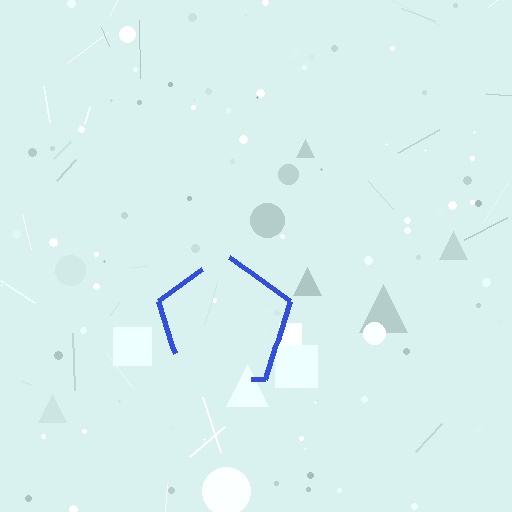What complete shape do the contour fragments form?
The contour fragments form a pentagon.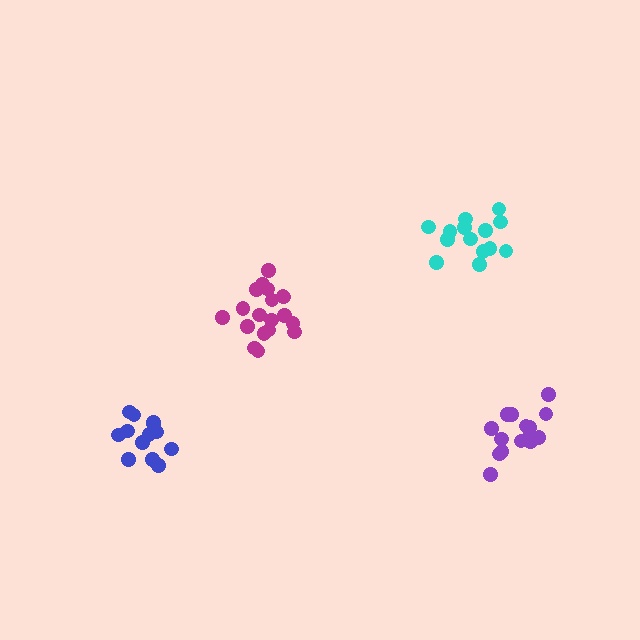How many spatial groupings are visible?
There are 4 spatial groupings.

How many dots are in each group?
Group 1: 15 dots, Group 2: 14 dots, Group 3: 14 dots, Group 4: 19 dots (62 total).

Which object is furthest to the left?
The blue cluster is leftmost.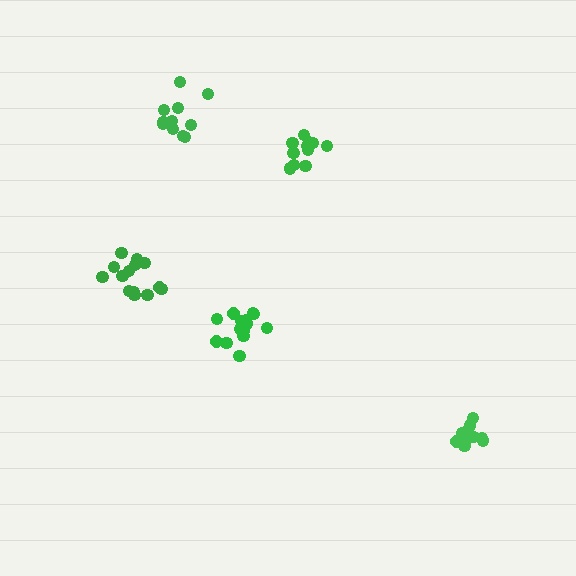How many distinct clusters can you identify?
There are 5 distinct clusters.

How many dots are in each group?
Group 1: 14 dots, Group 2: 10 dots, Group 3: 11 dots, Group 4: 11 dots, Group 5: 14 dots (60 total).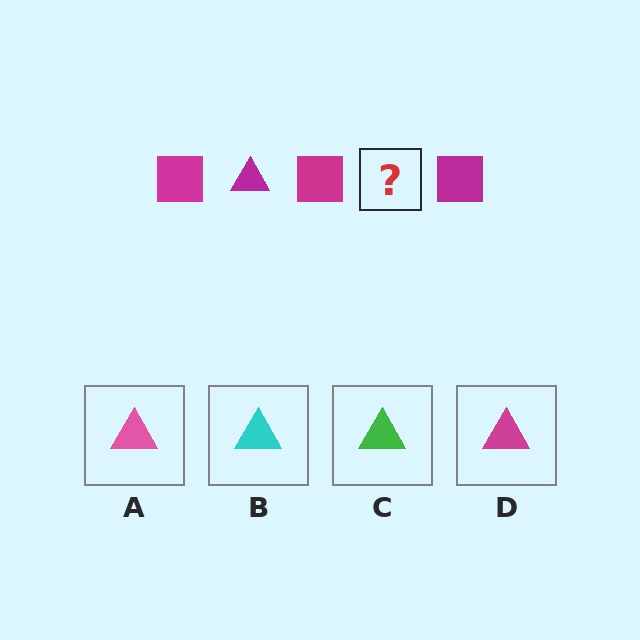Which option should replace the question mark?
Option D.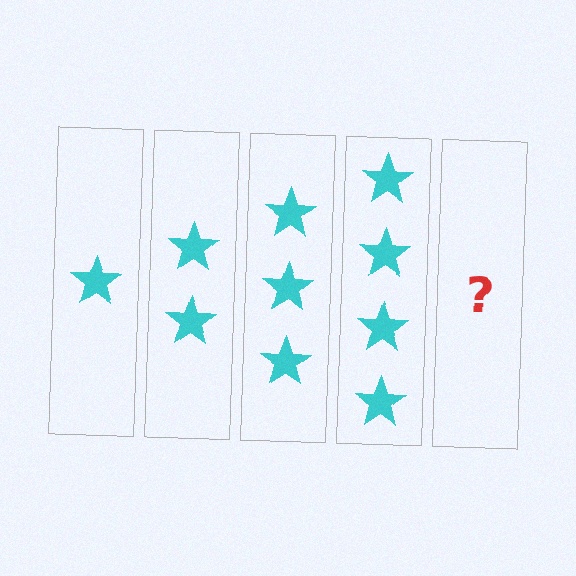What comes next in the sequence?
The next element should be 5 stars.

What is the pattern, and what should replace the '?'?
The pattern is that each step adds one more star. The '?' should be 5 stars.